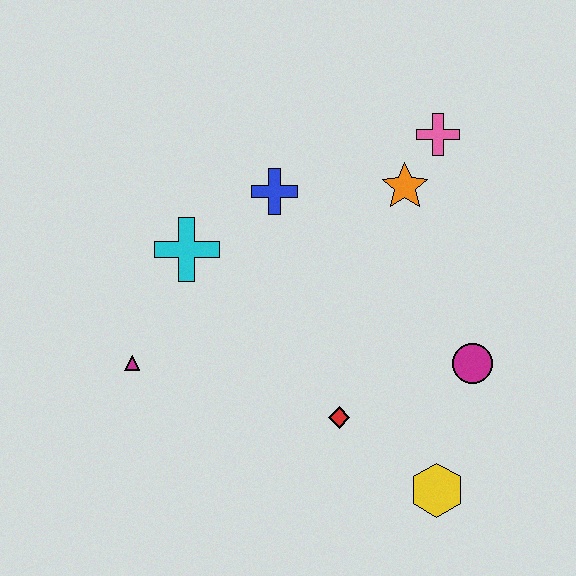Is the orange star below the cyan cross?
No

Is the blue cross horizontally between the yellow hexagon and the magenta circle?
No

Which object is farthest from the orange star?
The magenta triangle is farthest from the orange star.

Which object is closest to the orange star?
The pink cross is closest to the orange star.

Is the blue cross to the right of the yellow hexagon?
No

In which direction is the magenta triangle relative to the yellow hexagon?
The magenta triangle is to the left of the yellow hexagon.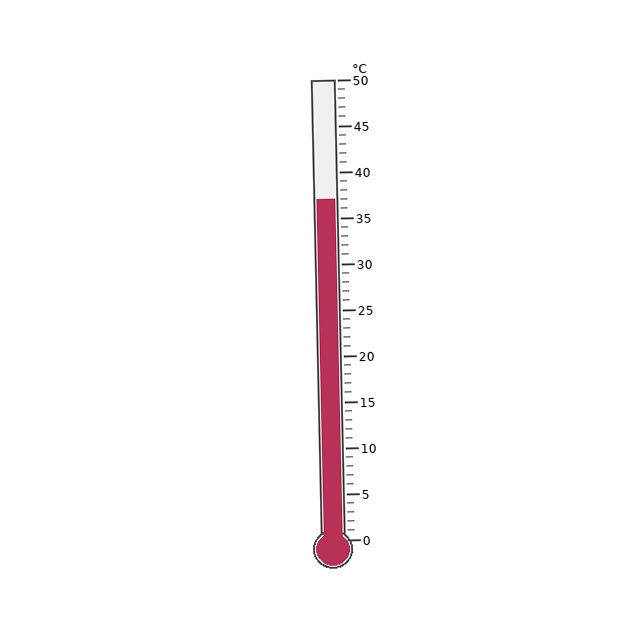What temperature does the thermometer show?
The thermometer shows approximately 37°C.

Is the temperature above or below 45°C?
The temperature is below 45°C.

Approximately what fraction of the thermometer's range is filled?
The thermometer is filled to approximately 75% of its range.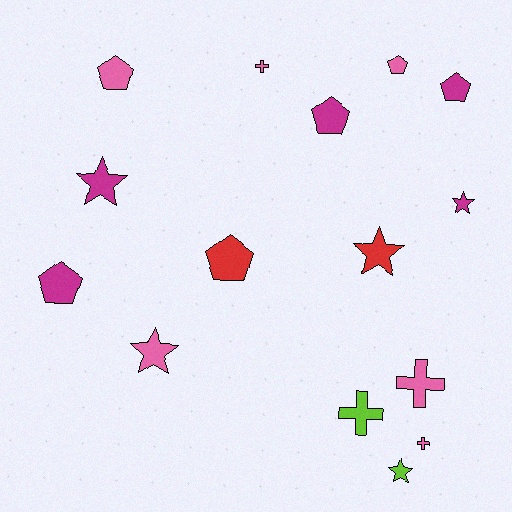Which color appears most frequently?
Pink, with 6 objects.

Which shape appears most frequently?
Pentagon, with 6 objects.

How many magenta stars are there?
There are 2 magenta stars.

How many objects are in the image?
There are 15 objects.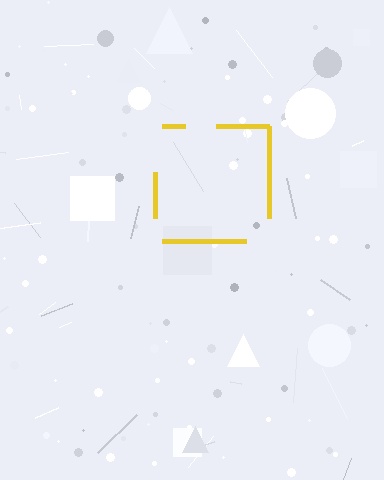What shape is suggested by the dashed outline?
The dashed outline suggests a square.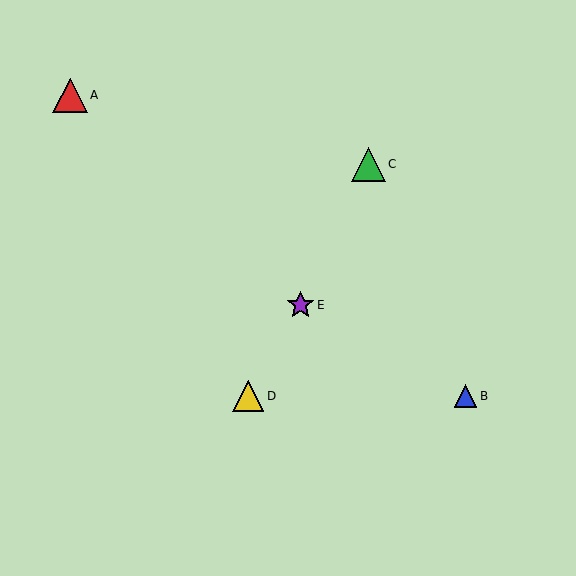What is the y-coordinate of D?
Object D is at y≈396.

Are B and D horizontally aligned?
Yes, both are at y≈396.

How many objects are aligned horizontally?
2 objects (B, D) are aligned horizontally.